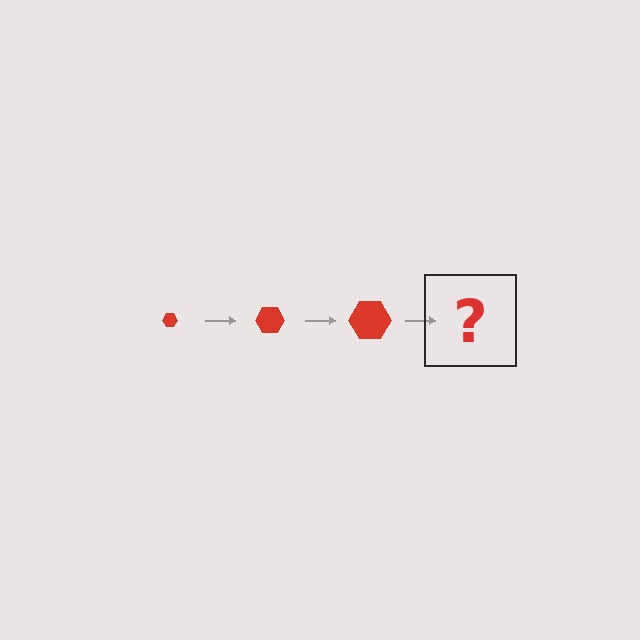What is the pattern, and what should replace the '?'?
The pattern is that the hexagon gets progressively larger each step. The '?' should be a red hexagon, larger than the previous one.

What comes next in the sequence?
The next element should be a red hexagon, larger than the previous one.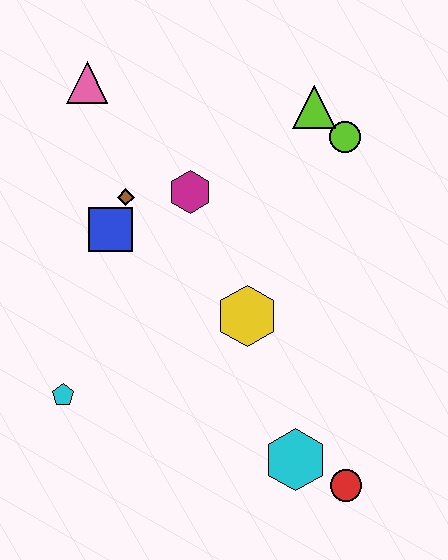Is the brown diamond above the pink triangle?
No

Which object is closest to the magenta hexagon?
The brown diamond is closest to the magenta hexagon.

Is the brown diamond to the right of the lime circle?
No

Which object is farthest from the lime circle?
The cyan pentagon is farthest from the lime circle.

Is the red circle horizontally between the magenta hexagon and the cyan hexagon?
No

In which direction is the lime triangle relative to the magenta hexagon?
The lime triangle is to the right of the magenta hexagon.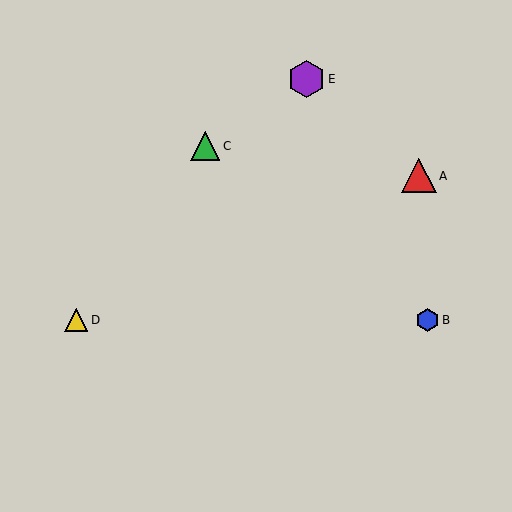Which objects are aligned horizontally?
Objects B, D are aligned horizontally.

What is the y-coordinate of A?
Object A is at y≈176.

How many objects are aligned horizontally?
2 objects (B, D) are aligned horizontally.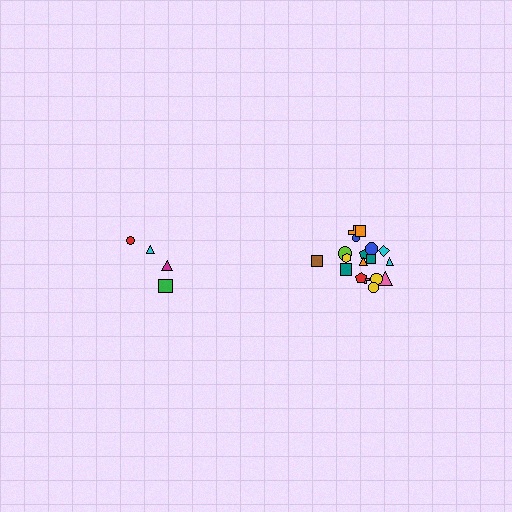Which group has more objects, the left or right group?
The right group.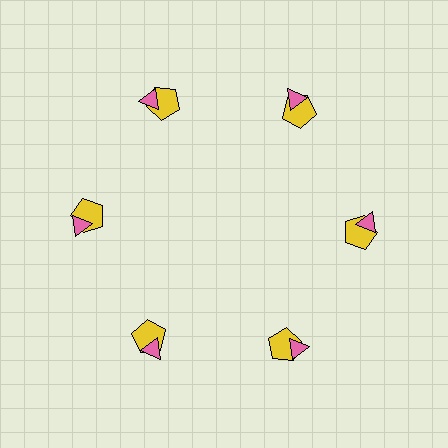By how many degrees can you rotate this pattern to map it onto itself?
The pattern maps onto itself every 60 degrees of rotation.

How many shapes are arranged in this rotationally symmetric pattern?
There are 12 shapes, arranged in 6 groups of 2.